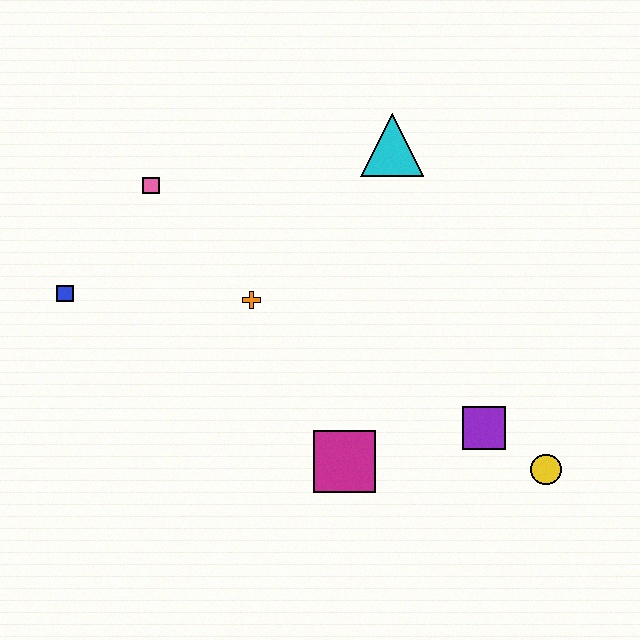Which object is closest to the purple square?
The yellow circle is closest to the purple square.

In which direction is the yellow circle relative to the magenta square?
The yellow circle is to the right of the magenta square.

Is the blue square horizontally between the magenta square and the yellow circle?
No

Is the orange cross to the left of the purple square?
Yes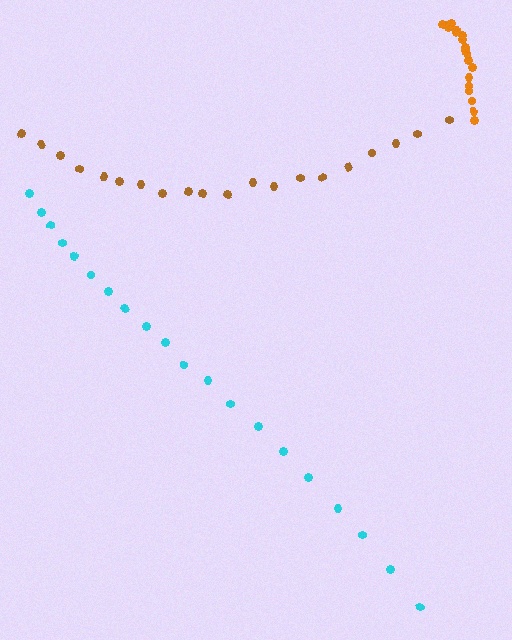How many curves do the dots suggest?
There are 3 distinct paths.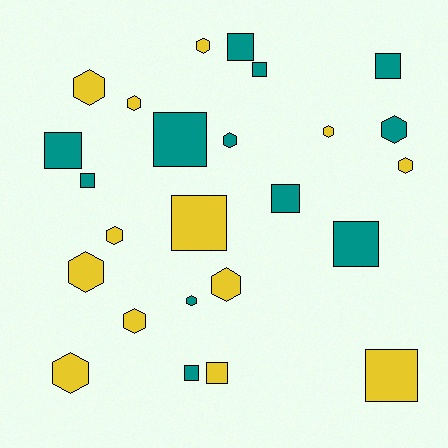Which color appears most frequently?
Yellow, with 13 objects.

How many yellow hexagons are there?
There are 10 yellow hexagons.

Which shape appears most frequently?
Hexagon, with 13 objects.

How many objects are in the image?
There are 25 objects.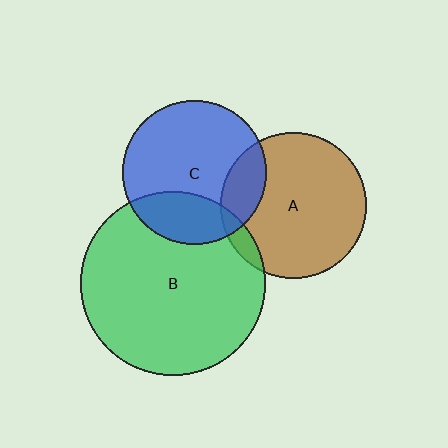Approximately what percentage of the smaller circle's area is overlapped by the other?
Approximately 5%.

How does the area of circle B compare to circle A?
Approximately 1.6 times.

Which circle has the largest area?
Circle B (green).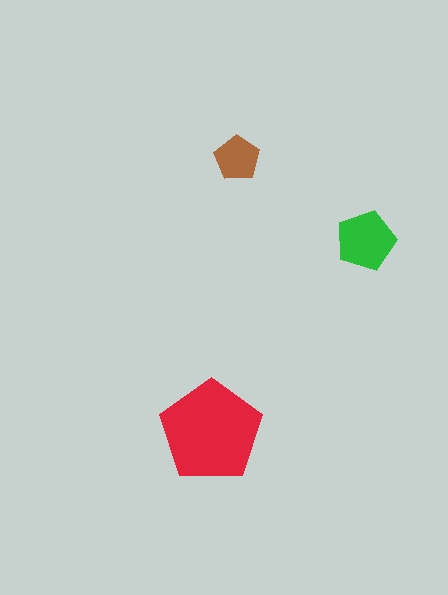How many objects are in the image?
There are 3 objects in the image.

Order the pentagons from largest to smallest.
the red one, the green one, the brown one.